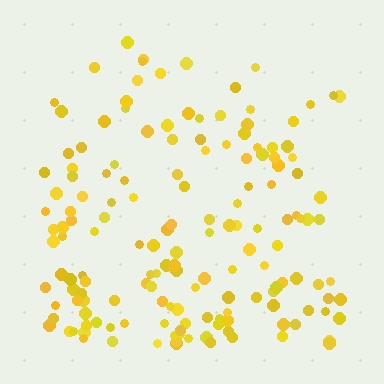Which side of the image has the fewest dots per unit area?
The top.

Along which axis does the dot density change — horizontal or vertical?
Vertical.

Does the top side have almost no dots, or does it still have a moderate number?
Still a moderate number, just noticeably fewer than the bottom.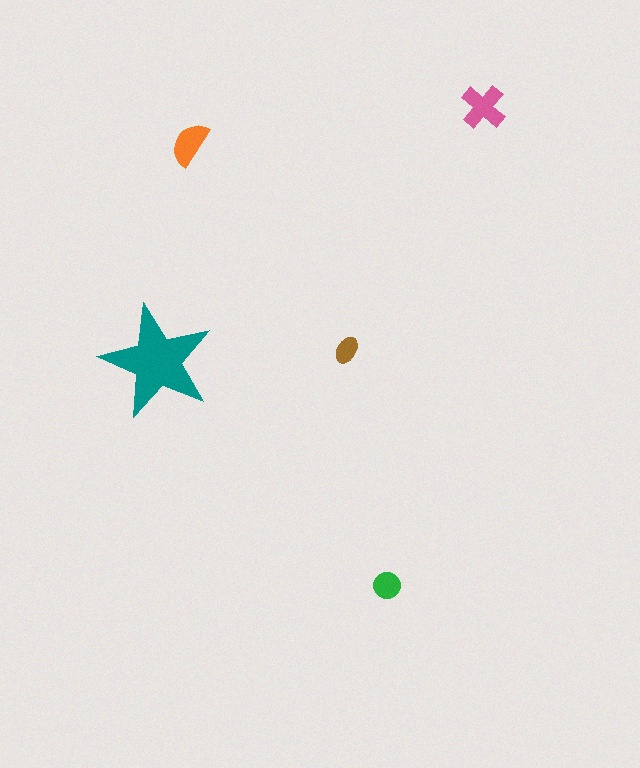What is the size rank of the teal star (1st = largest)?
1st.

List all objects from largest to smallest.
The teal star, the pink cross, the orange semicircle, the green circle, the brown ellipse.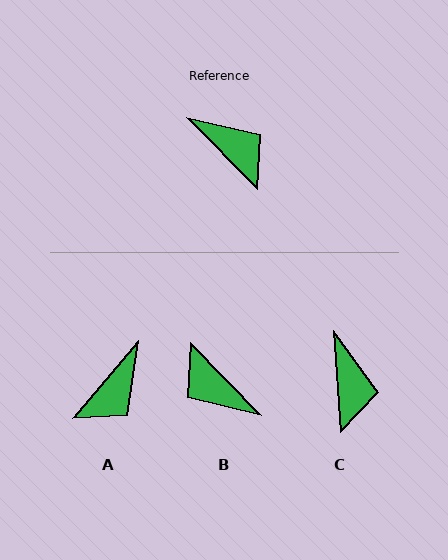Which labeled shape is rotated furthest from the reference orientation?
B, about 180 degrees away.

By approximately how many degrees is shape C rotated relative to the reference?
Approximately 40 degrees clockwise.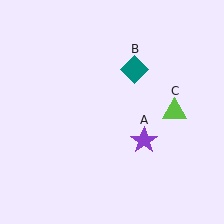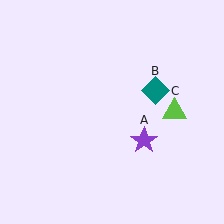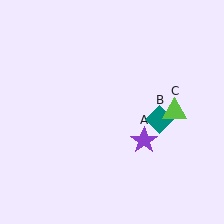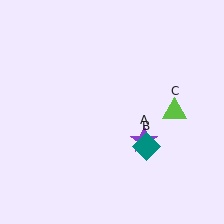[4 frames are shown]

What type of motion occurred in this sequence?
The teal diamond (object B) rotated clockwise around the center of the scene.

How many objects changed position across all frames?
1 object changed position: teal diamond (object B).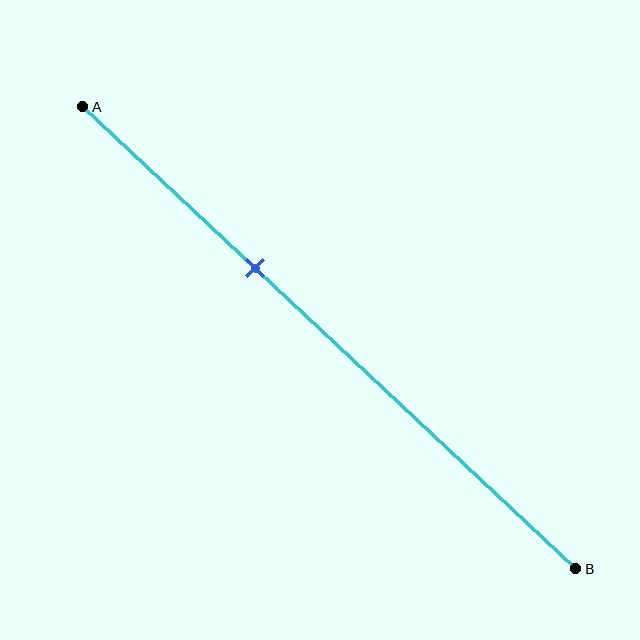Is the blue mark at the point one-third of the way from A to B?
Yes, the mark is approximately at the one-third point.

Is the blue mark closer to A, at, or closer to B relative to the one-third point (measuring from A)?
The blue mark is approximately at the one-third point of segment AB.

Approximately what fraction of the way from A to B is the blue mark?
The blue mark is approximately 35% of the way from A to B.